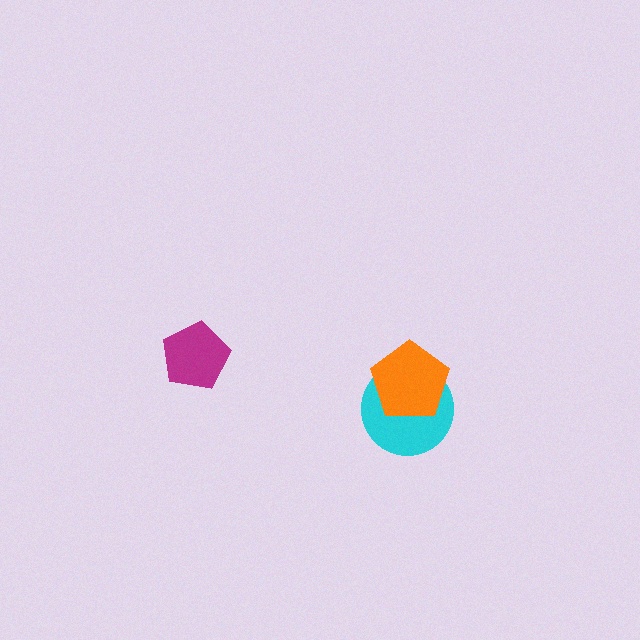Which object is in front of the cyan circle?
The orange pentagon is in front of the cyan circle.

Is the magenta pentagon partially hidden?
No, no other shape covers it.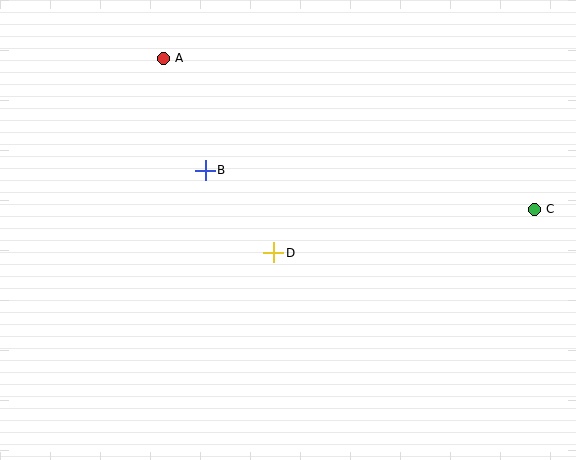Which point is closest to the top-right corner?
Point C is closest to the top-right corner.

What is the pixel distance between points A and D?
The distance between A and D is 224 pixels.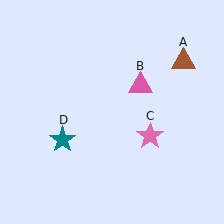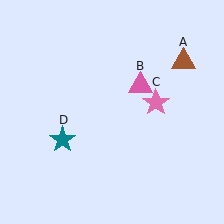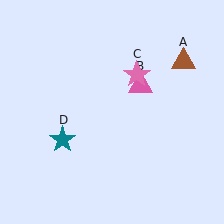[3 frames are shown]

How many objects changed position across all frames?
1 object changed position: pink star (object C).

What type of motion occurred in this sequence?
The pink star (object C) rotated counterclockwise around the center of the scene.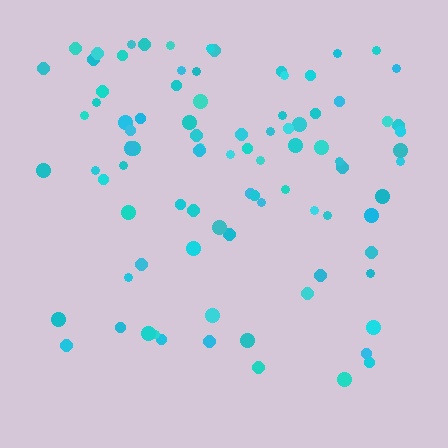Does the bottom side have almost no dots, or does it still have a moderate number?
Still a moderate number, just noticeably fewer than the top.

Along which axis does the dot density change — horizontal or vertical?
Vertical.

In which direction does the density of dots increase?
From bottom to top, with the top side densest.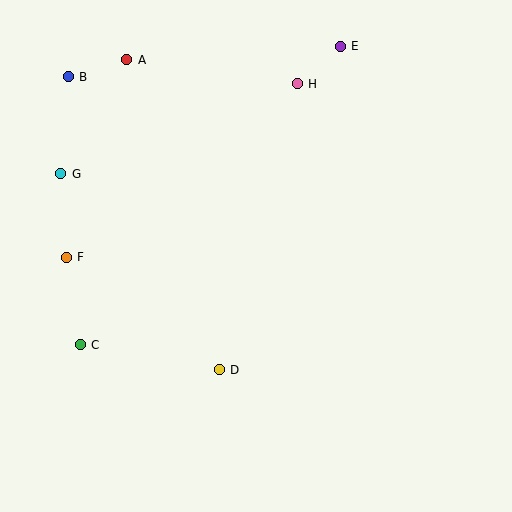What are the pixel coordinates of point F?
Point F is at (66, 257).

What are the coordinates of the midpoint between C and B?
The midpoint between C and B is at (74, 211).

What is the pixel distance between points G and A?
The distance between G and A is 132 pixels.